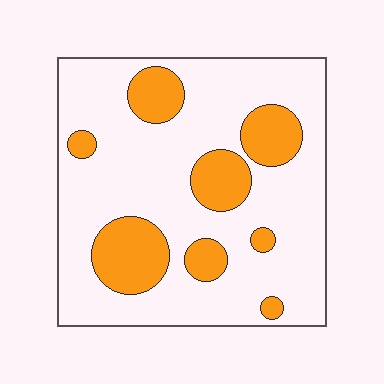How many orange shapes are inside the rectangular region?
8.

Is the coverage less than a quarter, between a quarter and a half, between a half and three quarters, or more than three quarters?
Less than a quarter.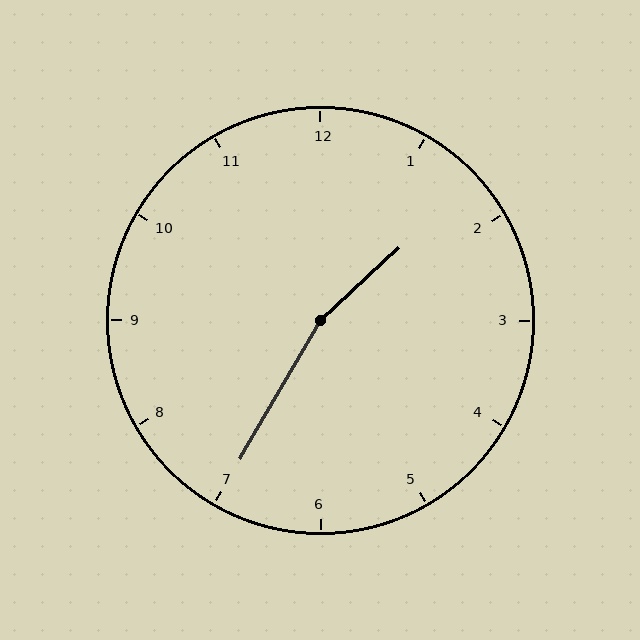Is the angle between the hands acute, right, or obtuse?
It is obtuse.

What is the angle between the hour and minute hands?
Approximately 162 degrees.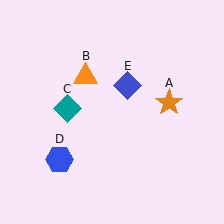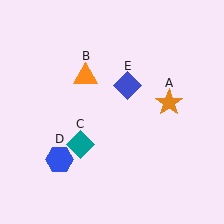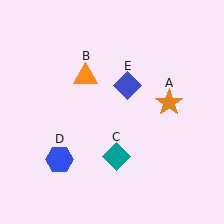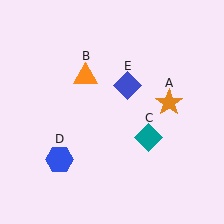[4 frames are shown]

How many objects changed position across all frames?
1 object changed position: teal diamond (object C).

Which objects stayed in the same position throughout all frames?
Orange star (object A) and orange triangle (object B) and blue hexagon (object D) and blue diamond (object E) remained stationary.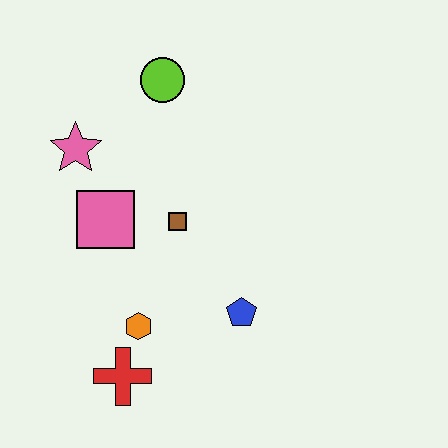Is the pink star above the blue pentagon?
Yes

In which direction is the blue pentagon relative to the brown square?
The blue pentagon is below the brown square.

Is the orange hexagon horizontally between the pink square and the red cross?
No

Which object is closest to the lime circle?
The pink star is closest to the lime circle.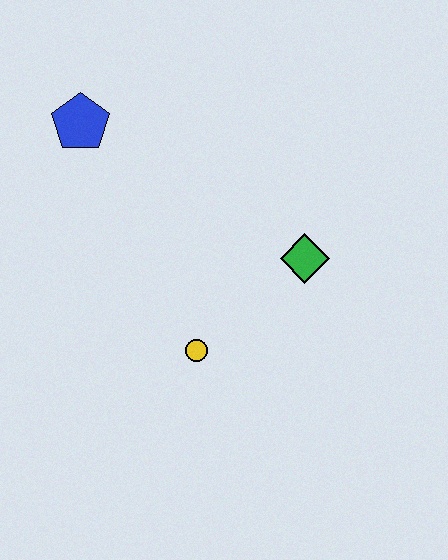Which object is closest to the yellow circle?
The green diamond is closest to the yellow circle.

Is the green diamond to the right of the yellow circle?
Yes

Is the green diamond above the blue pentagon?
No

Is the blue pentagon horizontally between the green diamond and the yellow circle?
No